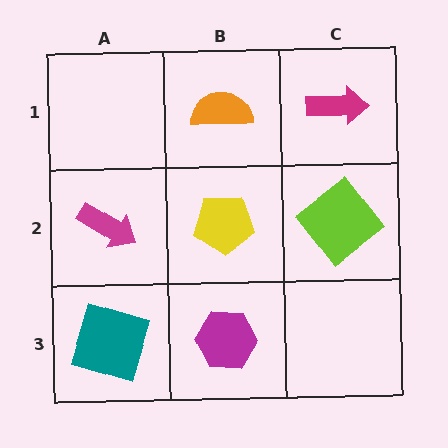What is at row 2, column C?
A lime diamond.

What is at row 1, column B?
An orange semicircle.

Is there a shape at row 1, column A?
No, that cell is empty.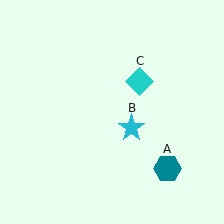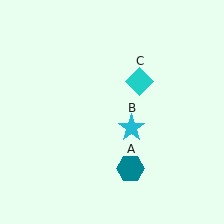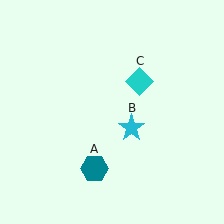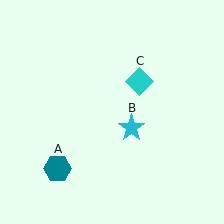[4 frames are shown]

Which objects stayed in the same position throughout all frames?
Cyan star (object B) and cyan diamond (object C) remained stationary.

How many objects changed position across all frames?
1 object changed position: teal hexagon (object A).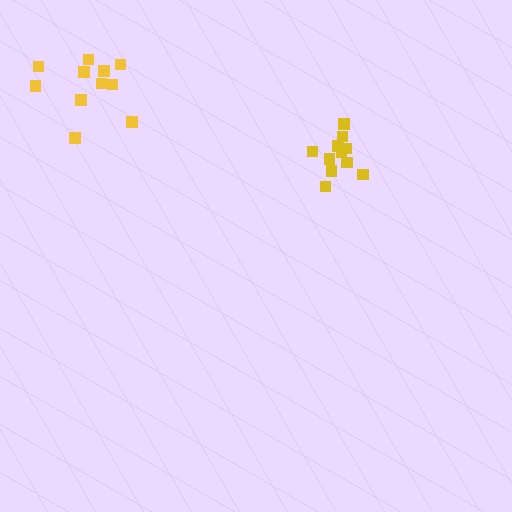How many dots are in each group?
Group 1: 11 dots, Group 2: 11 dots (22 total).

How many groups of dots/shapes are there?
There are 2 groups.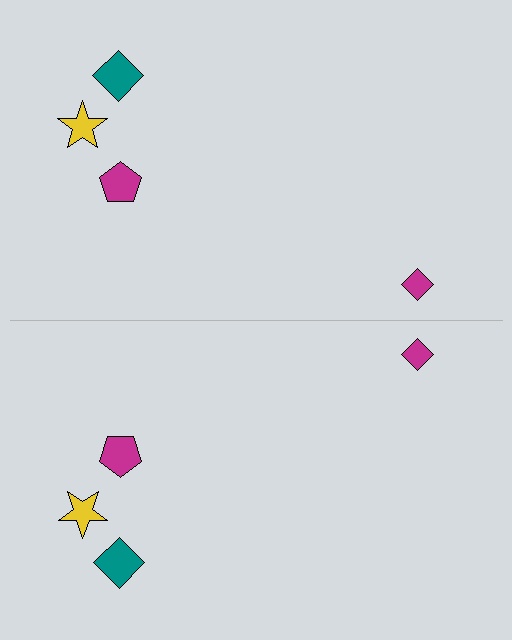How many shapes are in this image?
There are 8 shapes in this image.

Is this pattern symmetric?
Yes, this pattern has bilateral (reflection) symmetry.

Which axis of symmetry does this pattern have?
The pattern has a horizontal axis of symmetry running through the center of the image.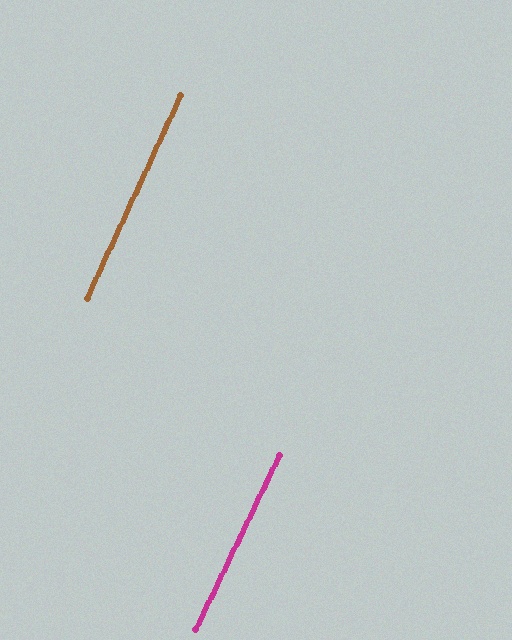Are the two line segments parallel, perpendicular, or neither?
Parallel — their directions differ by only 0.6°.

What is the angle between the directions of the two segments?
Approximately 1 degree.